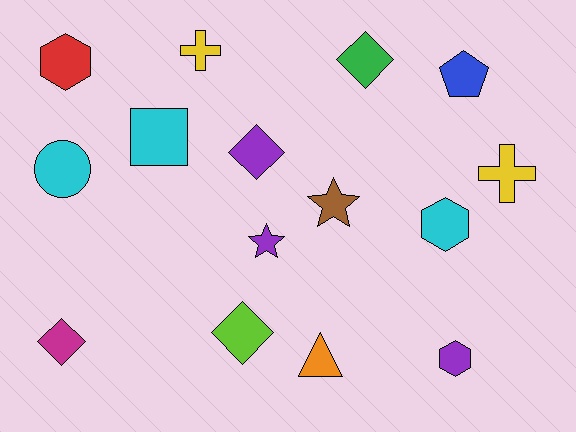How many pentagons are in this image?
There is 1 pentagon.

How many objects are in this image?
There are 15 objects.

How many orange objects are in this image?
There is 1 orange object.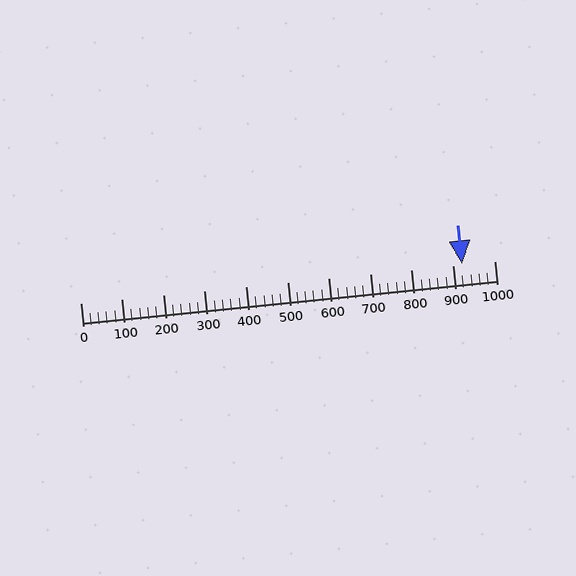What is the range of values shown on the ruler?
The ruler shows values from 0 to 1000.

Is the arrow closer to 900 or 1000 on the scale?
The arrow is closer to 900.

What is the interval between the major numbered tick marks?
The major tick marks are spaced 100 units apart.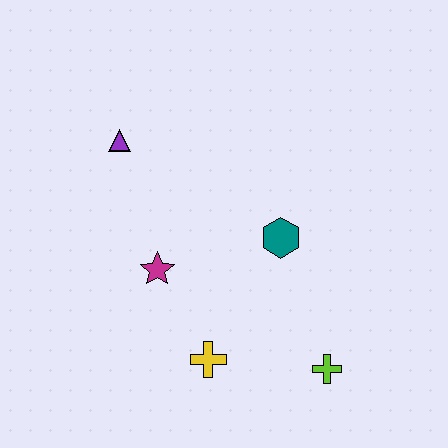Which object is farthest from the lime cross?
The purple triangle is farthest from the lime cross.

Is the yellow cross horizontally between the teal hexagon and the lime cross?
No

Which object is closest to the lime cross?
The yellow cross is closest to the lime cross.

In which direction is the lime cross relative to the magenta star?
The lime cross is to the right of the magenta star.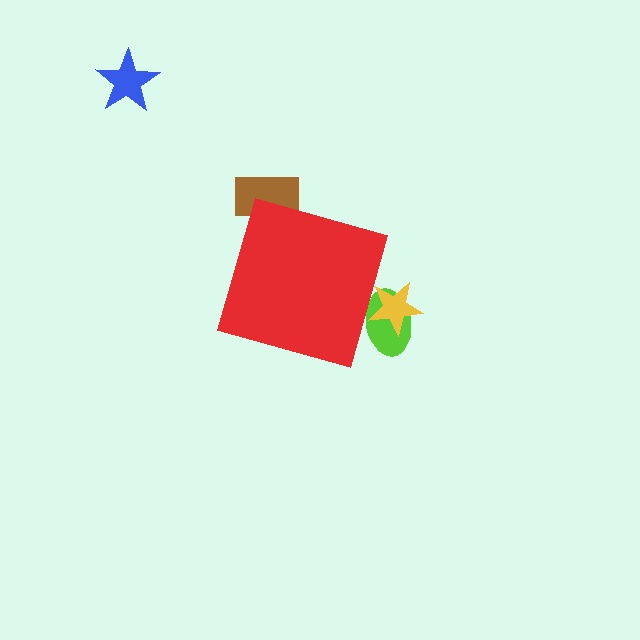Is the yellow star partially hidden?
Yes, the yellow star is partially hidden behind the red diamond.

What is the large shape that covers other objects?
A red diamond.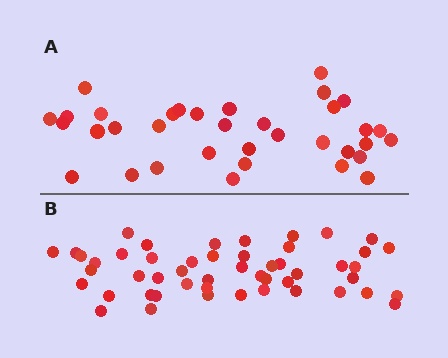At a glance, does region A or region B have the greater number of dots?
Region B (the bottom region) has more dots.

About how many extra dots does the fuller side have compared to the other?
Region B has approximately 15 more dots than region A.